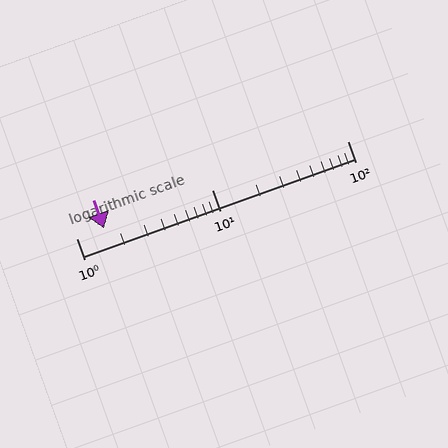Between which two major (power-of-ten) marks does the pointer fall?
The pointer is between 1 and 10.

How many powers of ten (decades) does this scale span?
The scale spans 2 decades, from 1 to 100.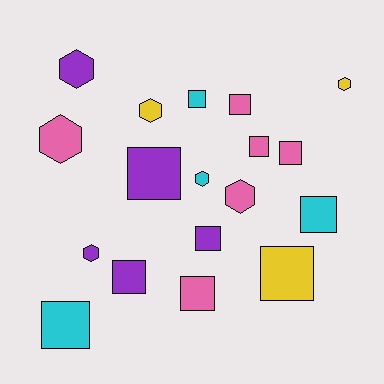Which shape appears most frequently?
Square, with 11 objects.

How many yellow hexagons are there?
There are 2 yellow hexagons.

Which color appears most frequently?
Pink, with 6 objects.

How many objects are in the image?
There are 18 objects.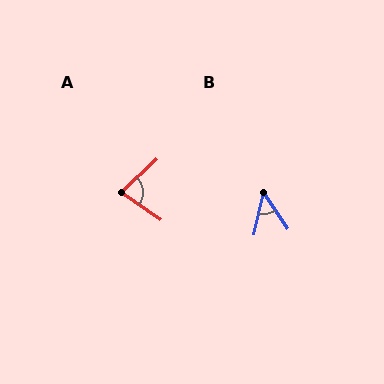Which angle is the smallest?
B, at approximately 46 degrees.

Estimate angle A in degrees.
Approximately 78 degrees.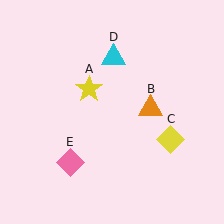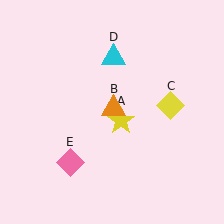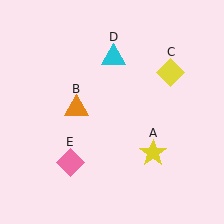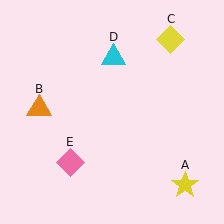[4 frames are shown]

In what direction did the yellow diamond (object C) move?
The yellow diamond (object C) moved up.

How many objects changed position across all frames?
3 objects changed position: yellow star (object A), orange triangle (object B), yellow diamond (object C).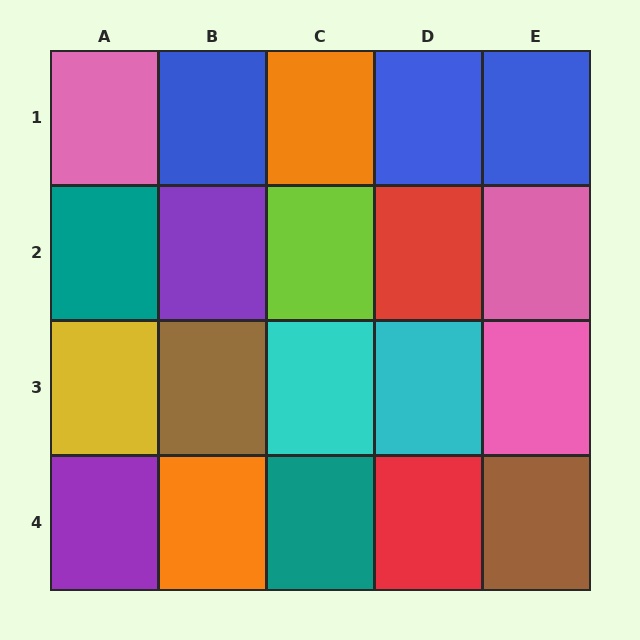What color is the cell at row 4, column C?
Teal.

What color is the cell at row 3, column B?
Brown.